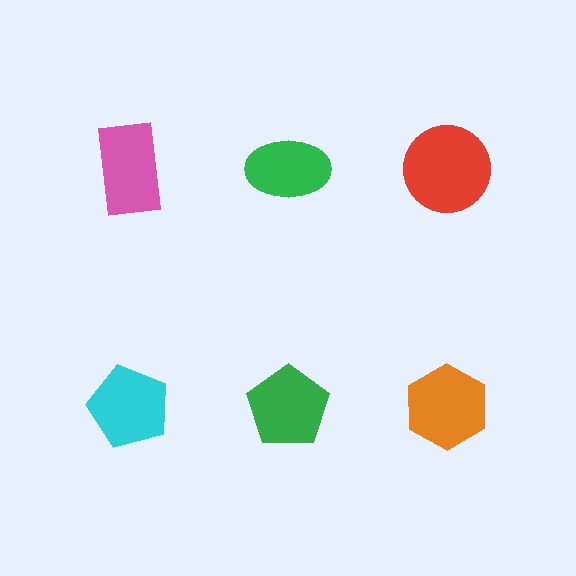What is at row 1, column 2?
A green ellipse.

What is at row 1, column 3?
A red circle.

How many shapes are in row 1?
3 shapes.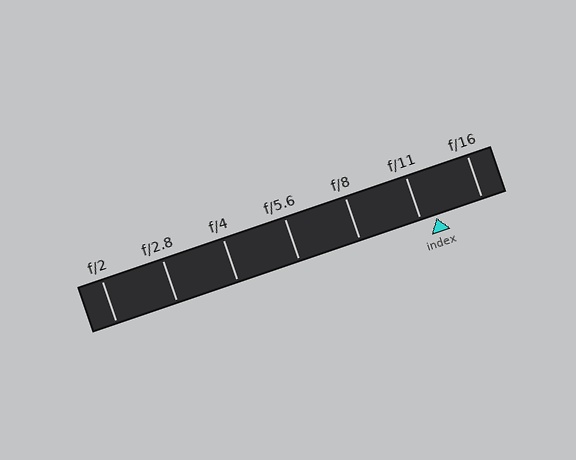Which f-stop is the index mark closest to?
The index mark is closest to f/11.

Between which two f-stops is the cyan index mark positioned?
The index mark is between f/11 and f/16.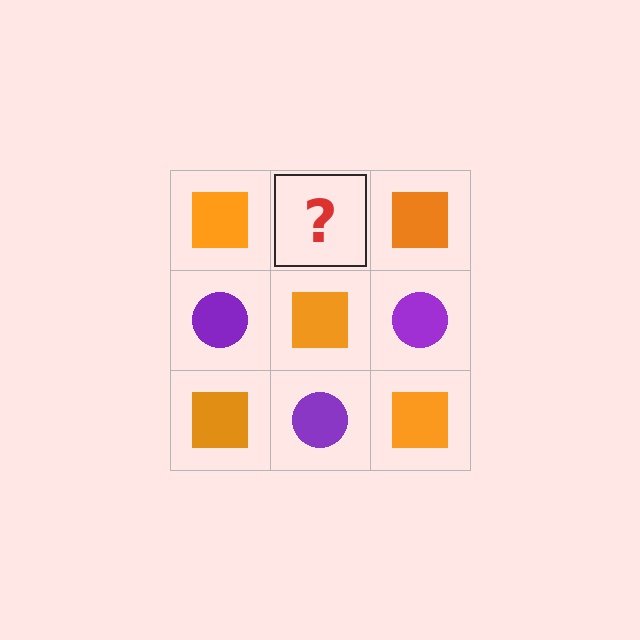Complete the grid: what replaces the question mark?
The question mark should be replaced with a purple circle.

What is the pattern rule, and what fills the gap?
The rule is that it alternates orange square and purple circle in a checkerboard pattern. The gap should be filled with a purple circle.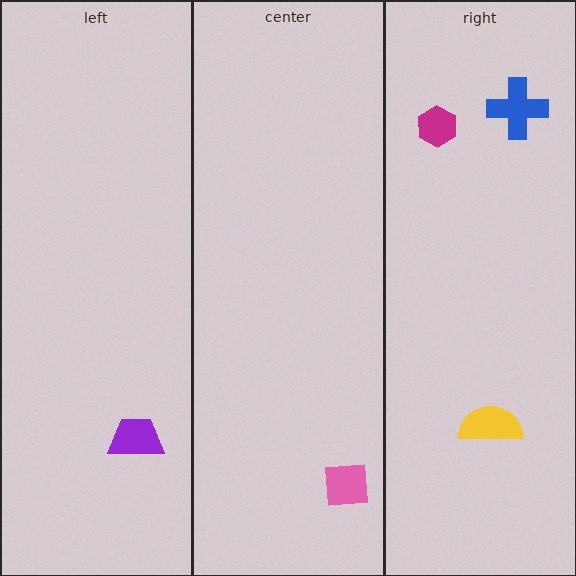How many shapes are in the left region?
1.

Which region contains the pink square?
The center region.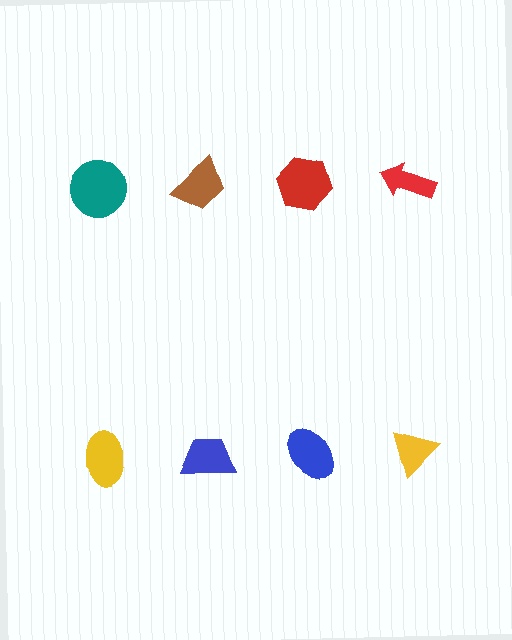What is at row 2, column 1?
A yellow ellipse.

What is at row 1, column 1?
A teal circle.